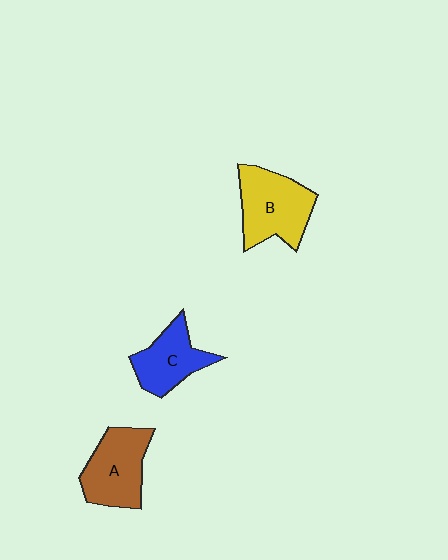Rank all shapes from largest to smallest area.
From largest to smallest: B (yellow), A (brown), C (blue).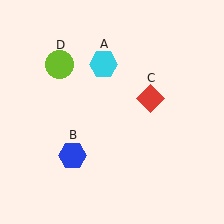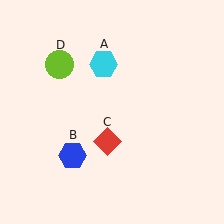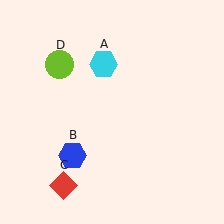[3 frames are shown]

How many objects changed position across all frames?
1 object changed position: red diamond (object C).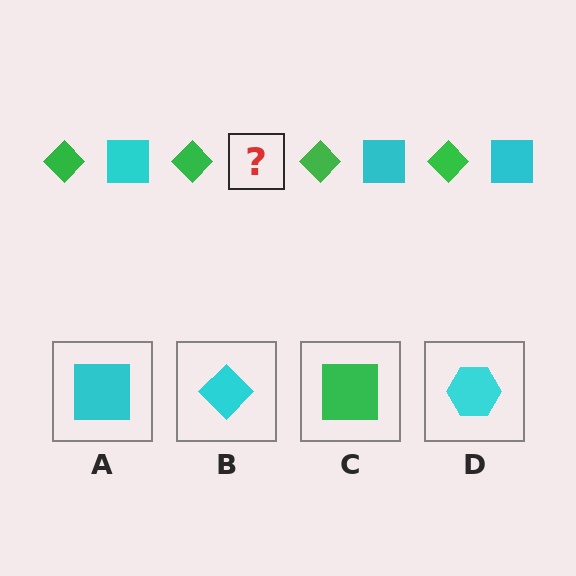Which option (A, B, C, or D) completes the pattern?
A.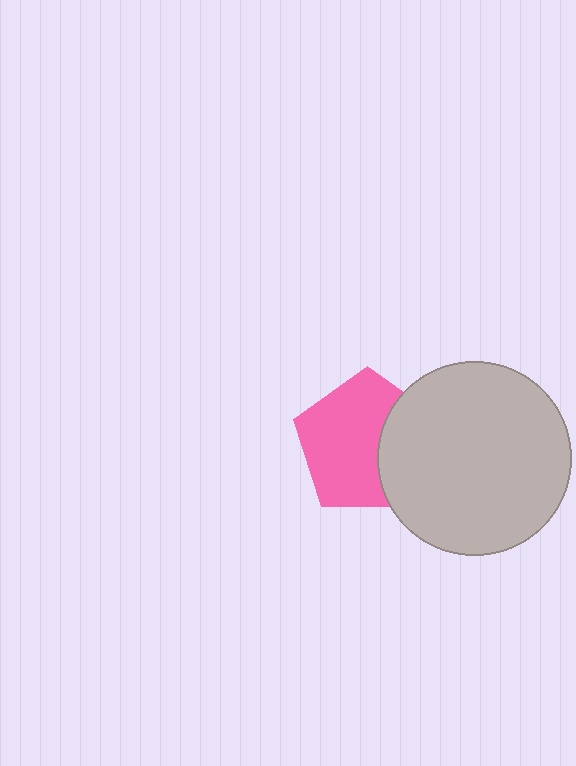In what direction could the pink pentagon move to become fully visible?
The pink pentagon could move left. That would shift it out from behind the light gray circle entirely.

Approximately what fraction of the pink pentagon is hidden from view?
Roughly 34% of the pink pentagon is hidden behind the light gray circle.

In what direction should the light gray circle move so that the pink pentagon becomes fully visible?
The light gray circle should move right. That is the shortest direction to clear the overlap and leave the pink pentagon fully visible.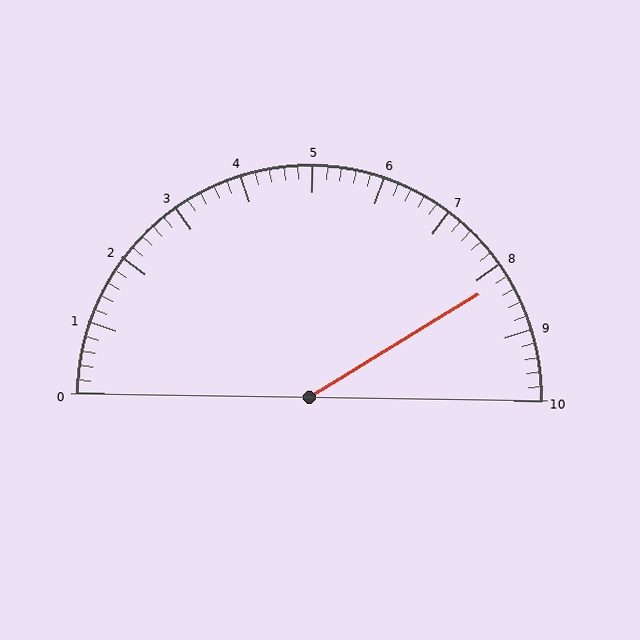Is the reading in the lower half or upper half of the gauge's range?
The reading is in the upper half of the range (0 to 10).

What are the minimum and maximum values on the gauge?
The gauge ranges from 0 to 10.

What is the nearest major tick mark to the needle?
The nearest major tick mark is 8.